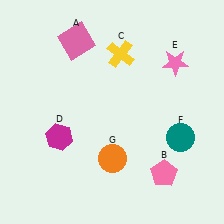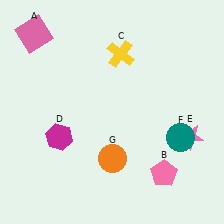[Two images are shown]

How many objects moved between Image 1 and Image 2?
2 objects moved between the two images.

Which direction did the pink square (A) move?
The pink square (A) moved left.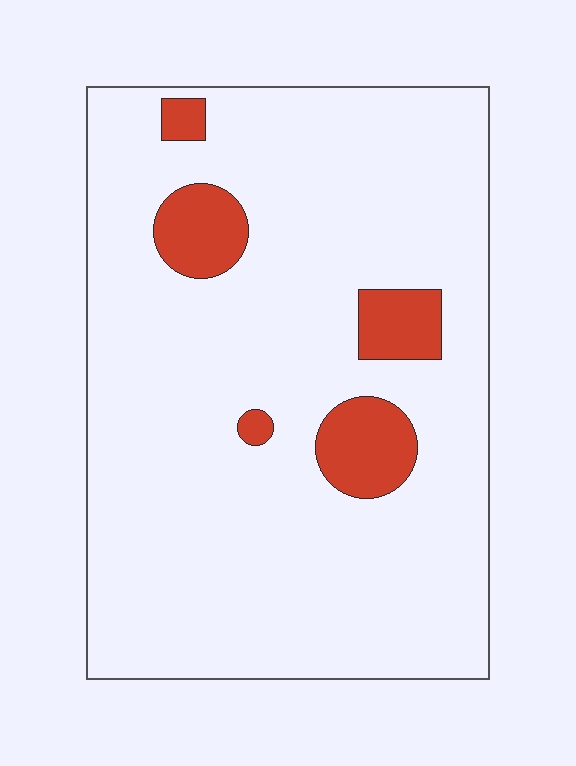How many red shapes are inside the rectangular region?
5.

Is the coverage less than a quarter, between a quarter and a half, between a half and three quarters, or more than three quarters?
Less than a quarter.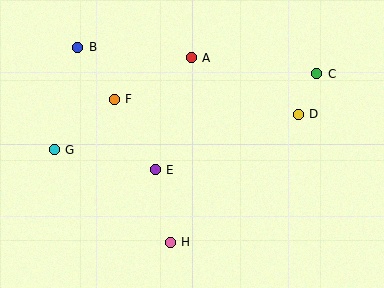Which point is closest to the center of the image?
Point E at (155, 170) is closest to the center.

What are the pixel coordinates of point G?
Point G is at (54, 150).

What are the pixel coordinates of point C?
Point C is at (317, 74).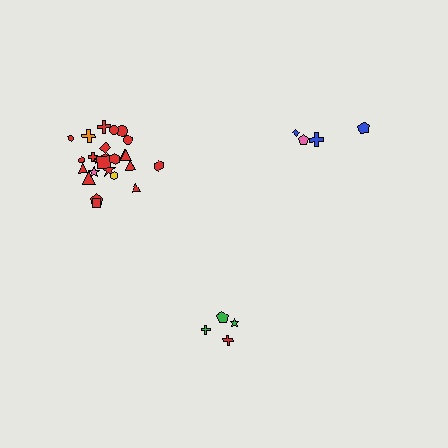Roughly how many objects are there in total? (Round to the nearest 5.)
Roughly 35 objects in total.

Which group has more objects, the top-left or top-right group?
The top-left group.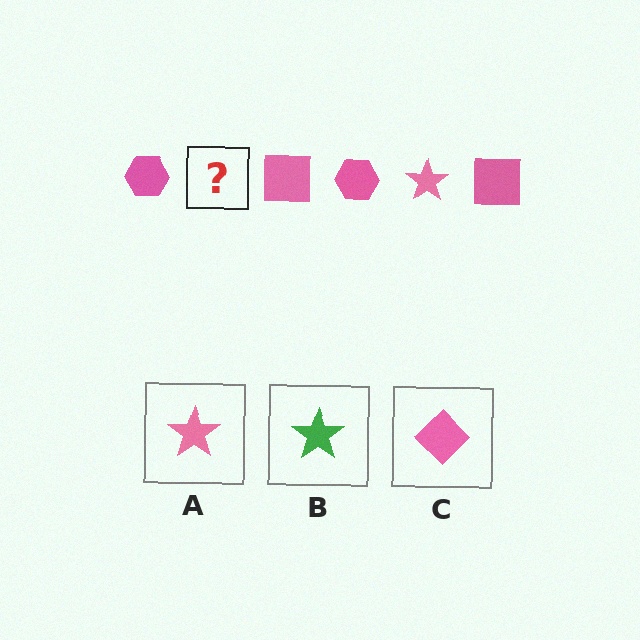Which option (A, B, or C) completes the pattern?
A.